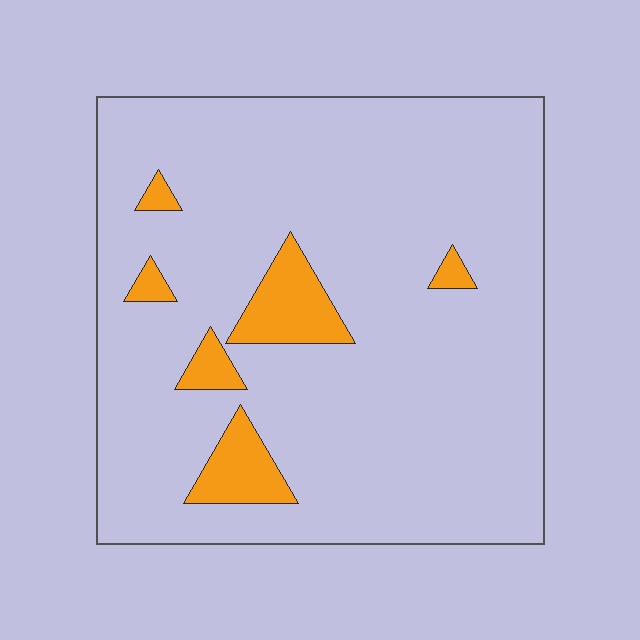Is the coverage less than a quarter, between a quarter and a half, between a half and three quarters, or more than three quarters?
Less than a quarter.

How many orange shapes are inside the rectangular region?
6.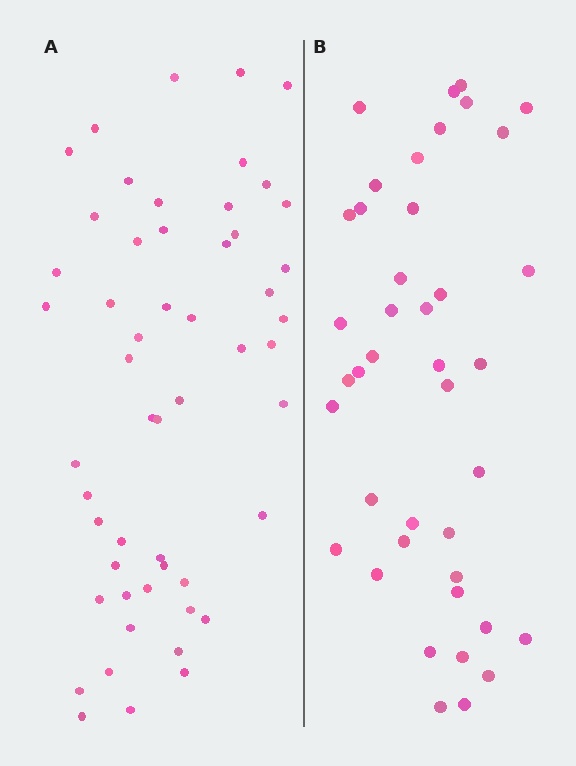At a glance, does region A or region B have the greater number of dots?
Region A (the left region) has more dots.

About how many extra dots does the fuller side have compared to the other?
Region A has roughly 12 or so more dots than region B.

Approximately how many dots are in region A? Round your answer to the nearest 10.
About 50 dots. (The exact count is 53, which rounds to 50.)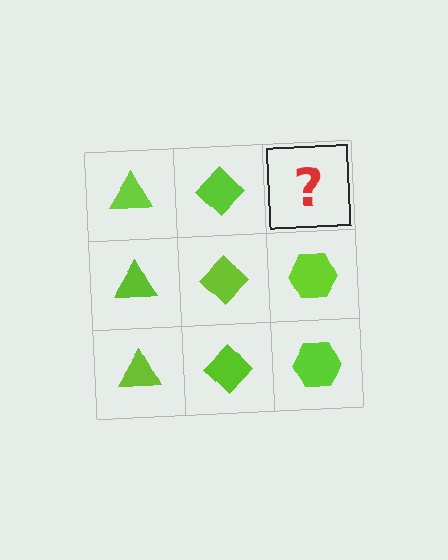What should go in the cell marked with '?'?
The missing cell should contain a lime hexagon.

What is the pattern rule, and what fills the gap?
The rule is that each column has a consistent shape. The gap should be filled with a lime hexagon.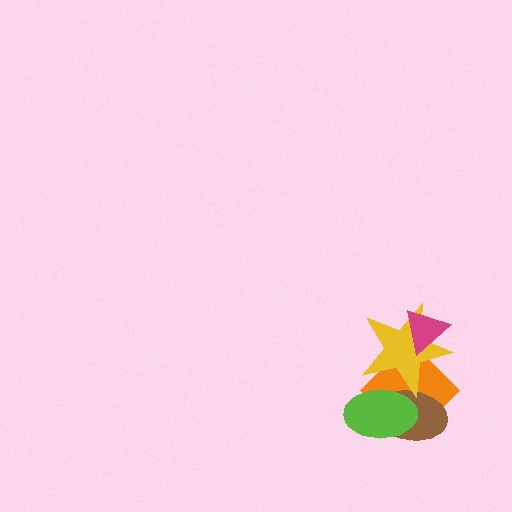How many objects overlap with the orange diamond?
4 objects overlap with the orange diamond.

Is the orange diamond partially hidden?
Yes, it is partially covered by another shape.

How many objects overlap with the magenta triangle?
2 objects overlap with the magenta triangle.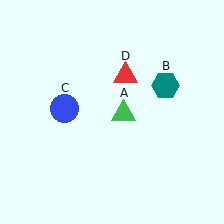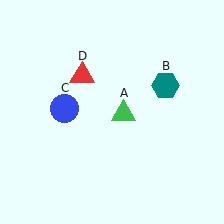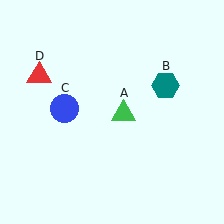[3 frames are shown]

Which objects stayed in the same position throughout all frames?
Green triangle (object A) and teal hexagon (object B) and blue circle (object C) remained stationary.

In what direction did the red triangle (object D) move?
The red triangle (object D) moved left.